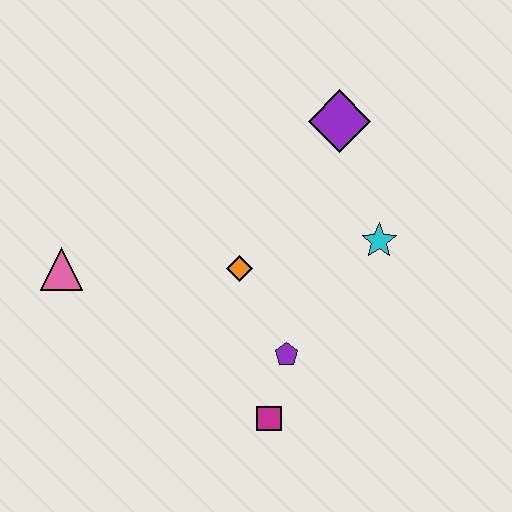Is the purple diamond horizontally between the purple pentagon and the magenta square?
No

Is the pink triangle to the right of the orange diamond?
No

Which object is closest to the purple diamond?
The cyan star is closest to the purple diamond.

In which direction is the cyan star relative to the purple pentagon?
The cyan star is above the purple pentagon.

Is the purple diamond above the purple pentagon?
Yes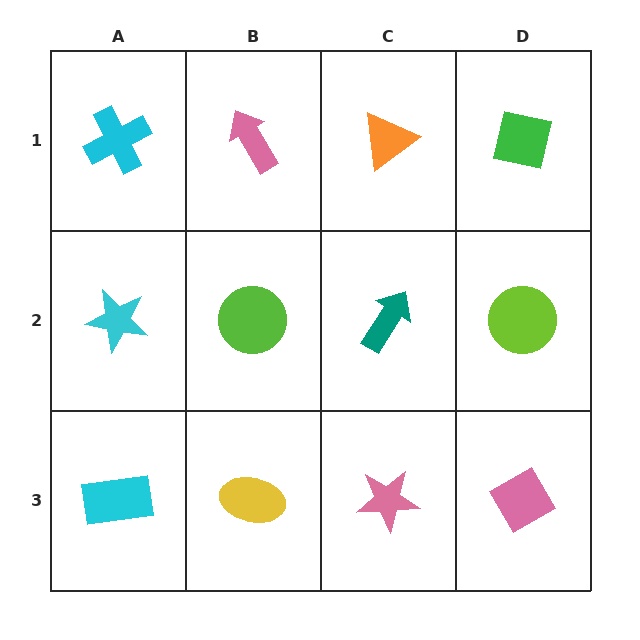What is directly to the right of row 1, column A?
A pink arrow.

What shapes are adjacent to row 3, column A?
A cyan star (row 2, column A), a yellow ellipse (row 3, column B).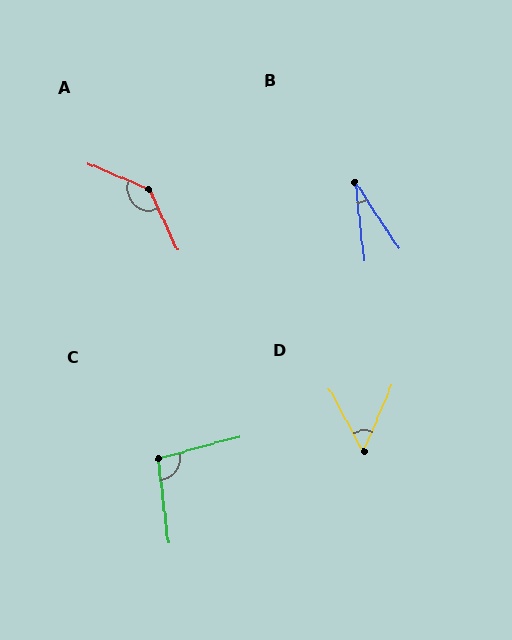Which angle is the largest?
A, at approximately 137 degrees.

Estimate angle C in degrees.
Approximately 98 degrees.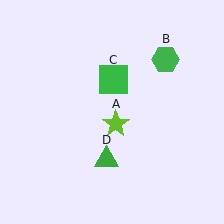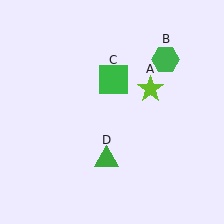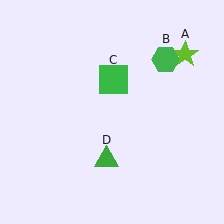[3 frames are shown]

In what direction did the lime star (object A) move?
The lime star (object A) moved up and to the right.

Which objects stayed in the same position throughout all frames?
Green hexagon (object B) and green square (object C) and green triangle (object D) remained stationary.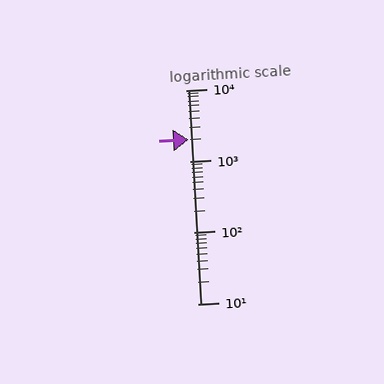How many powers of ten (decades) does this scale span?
The scale spans 3 decades, from 10 to 10000.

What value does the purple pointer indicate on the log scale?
The pointer indicates approximately 2000.